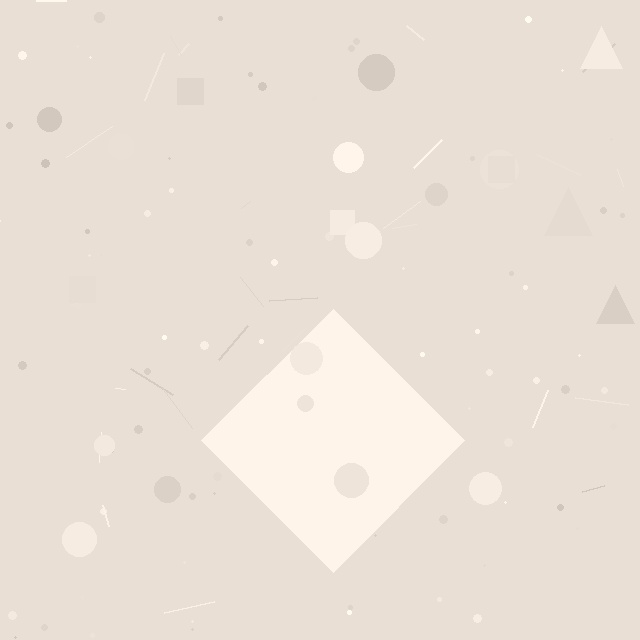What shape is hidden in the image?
A diamond is hidden in the image.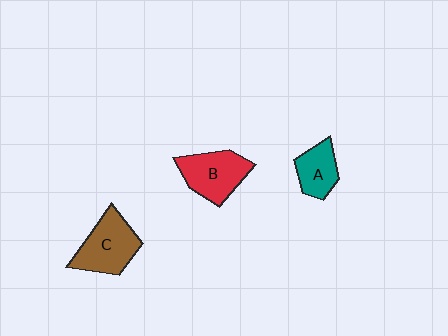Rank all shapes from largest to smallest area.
From largest to smallest: C (brown), B (red), A (teal).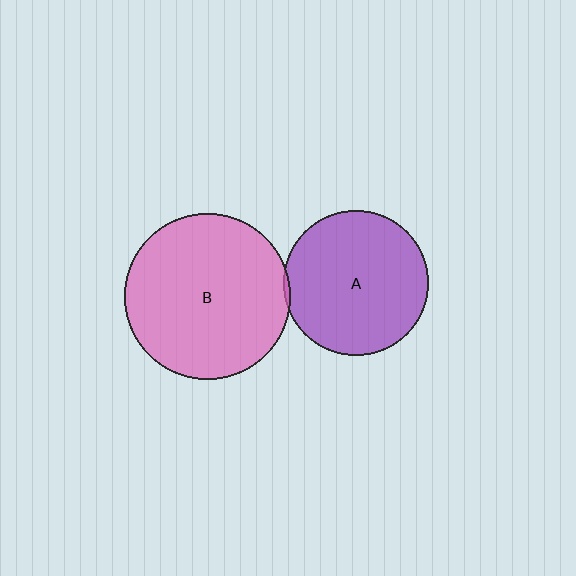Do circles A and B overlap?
Yes.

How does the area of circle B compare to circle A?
Approximately 1.3 times.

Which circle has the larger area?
Circle B (pink).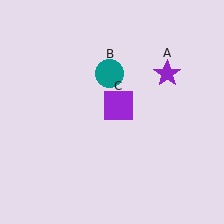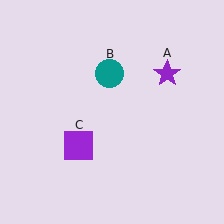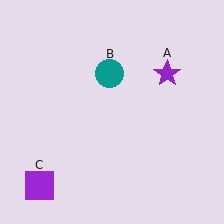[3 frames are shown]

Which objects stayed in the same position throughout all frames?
Purple star (object A) and teal circle (object B) remained stationary.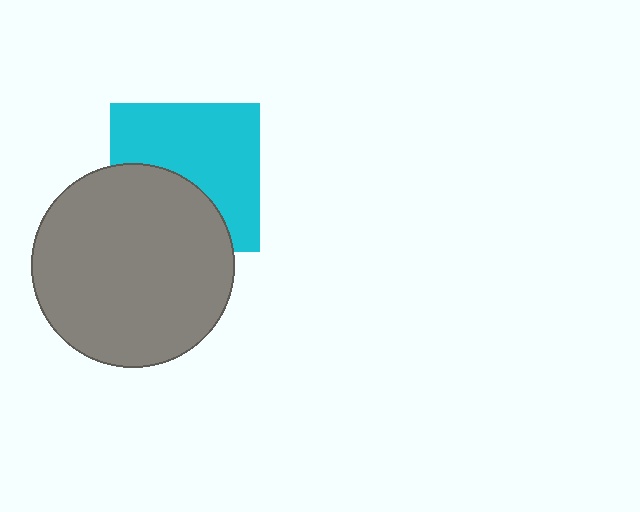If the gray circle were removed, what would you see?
You would see the complete cyan square.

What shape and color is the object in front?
The object in front is a gray circle.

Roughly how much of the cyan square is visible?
About half of it is visible (roughly 60%).